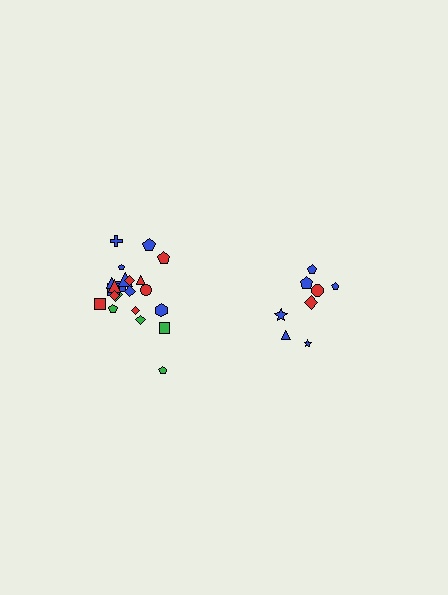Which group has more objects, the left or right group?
The left group.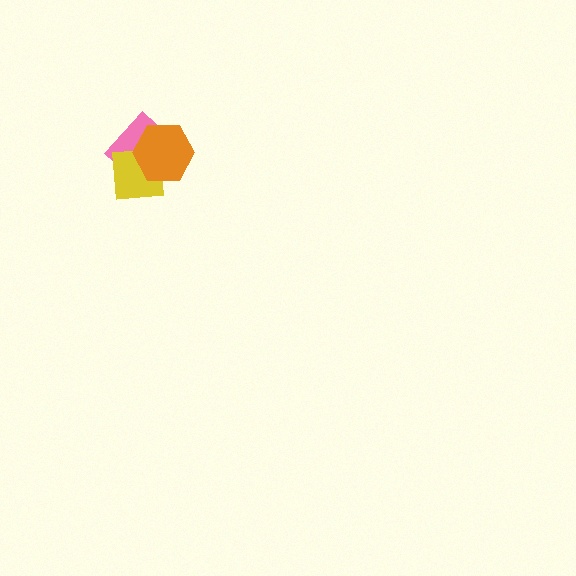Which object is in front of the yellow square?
The orange hexagon is in front of the yellow square.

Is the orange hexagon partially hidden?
No, no other shape covers it.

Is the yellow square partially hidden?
Yes, it is partially covered by another shape.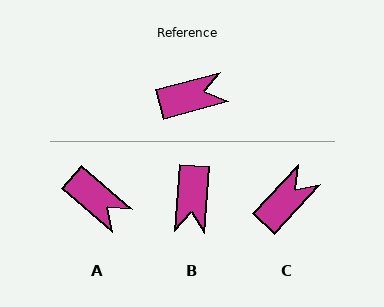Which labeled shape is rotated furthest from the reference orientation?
B, about 109 degrees away.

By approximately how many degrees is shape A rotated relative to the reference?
Approximately 56 degrees clockwise.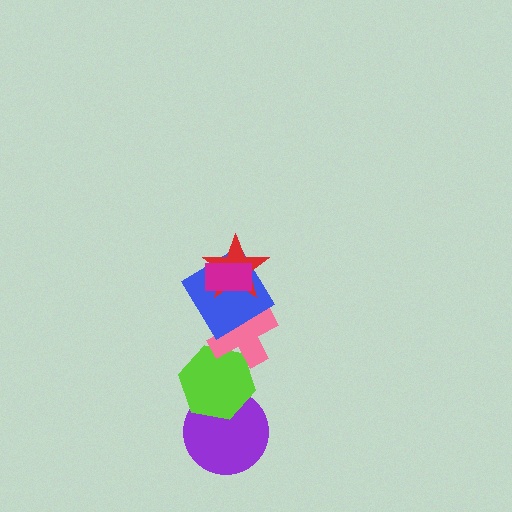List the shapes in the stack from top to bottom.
From top to bottom: the magenta rectangle, the red star, the blue diamond, the pink cross, the lime hexagon, the purple circle.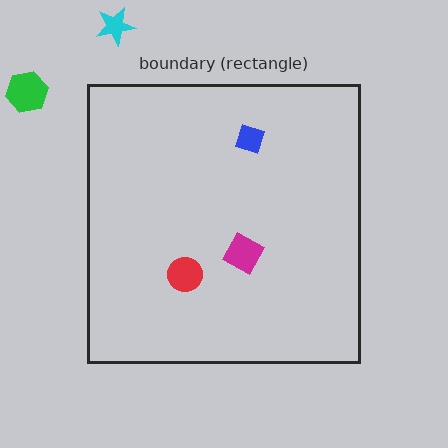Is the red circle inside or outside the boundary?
Inside.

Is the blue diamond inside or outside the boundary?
Inside.